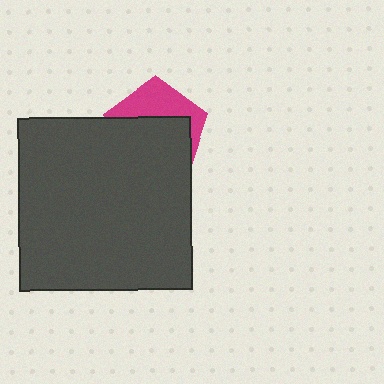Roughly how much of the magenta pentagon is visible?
A small part of it is visible (roughly 37%).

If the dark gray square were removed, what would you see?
You would see the complete magenta pentagon.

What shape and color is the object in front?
The object in front is a dark gray square.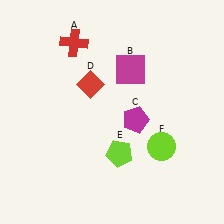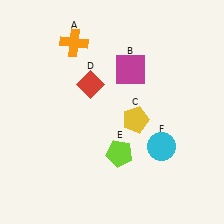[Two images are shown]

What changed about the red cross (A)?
In Image 1, A is red. In Image 2, it changed to orange.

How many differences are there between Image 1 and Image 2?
There are 3 differences between the two images.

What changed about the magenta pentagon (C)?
In Image 1, C is magenta. In Image 2, it changed to yellow.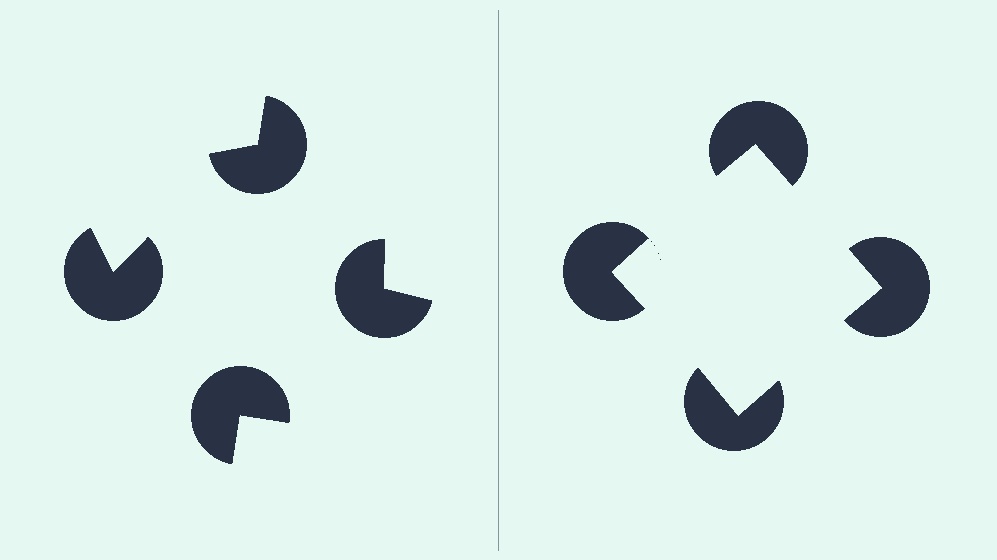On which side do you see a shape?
An illusory square appears on the right side. On the left side the wedge cuts are rotated, so no coherent shape forms.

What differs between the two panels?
The pac-man discs are positioned identically on both sides; only the wedge orientations differ. On the right they align to a square; on the left they are misaligned.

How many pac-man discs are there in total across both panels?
8 — 4 on each side.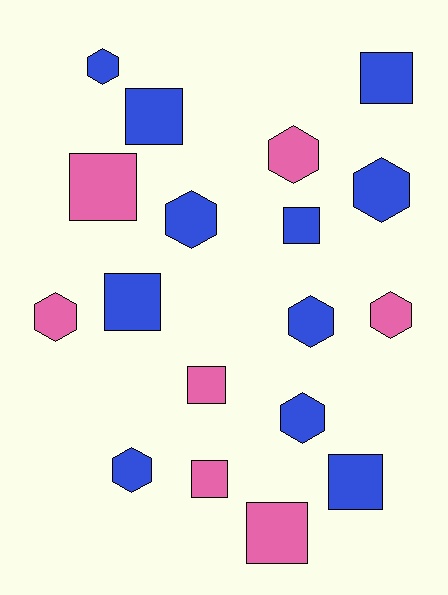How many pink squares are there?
There are 4 pink squares.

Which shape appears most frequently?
Square, with 9 objects.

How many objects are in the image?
There are 18 objects.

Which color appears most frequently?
Blue, with 11 objects.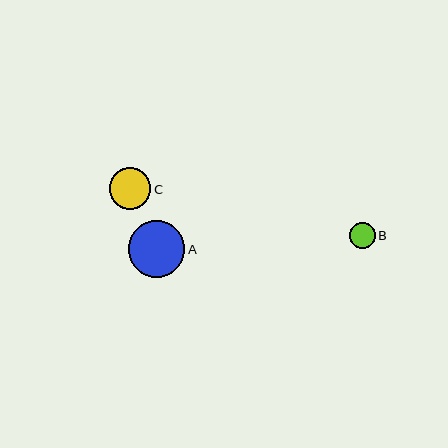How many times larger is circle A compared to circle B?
Circle A is approximately 2.2 times the size of circle B.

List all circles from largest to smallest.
From largest to smallest: A, C, B.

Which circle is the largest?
Circle A is the largest with a size of approximately 57 pixels.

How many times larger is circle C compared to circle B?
Circle C is approximately 1.6 times the size of circle B.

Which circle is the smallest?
Circle B is the smallest with a size of approximately 26 pixels.